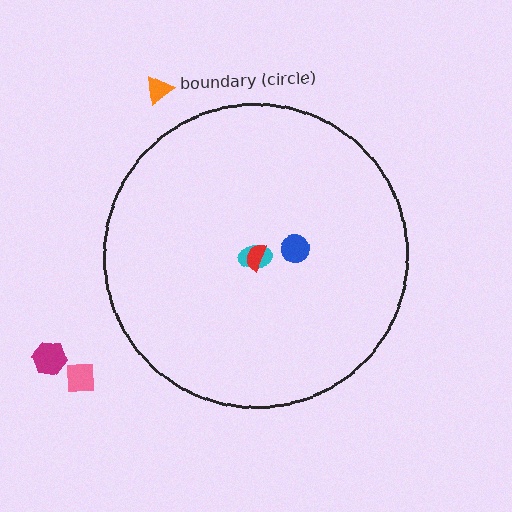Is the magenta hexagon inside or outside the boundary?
Outside.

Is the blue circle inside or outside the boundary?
Inside.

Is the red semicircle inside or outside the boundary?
Inside.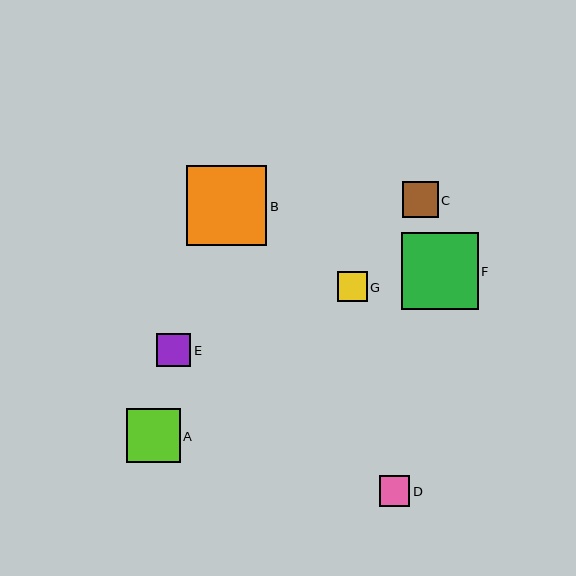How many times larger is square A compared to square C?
Square A is approximately 1.5 times the size of square C.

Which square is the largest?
Square B is the largest with a size of approximately 80 pixels.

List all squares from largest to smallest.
From largest to smallest: B, F, A, C, E, D, G.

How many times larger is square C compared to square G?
Square C is approximately 1.2 times the size of square G.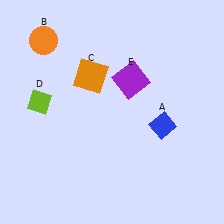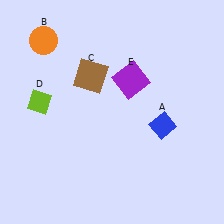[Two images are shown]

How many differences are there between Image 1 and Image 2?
There is 1 difference between the two images.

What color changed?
The square (C) changed from orange in Image 1 to brown in Image 2.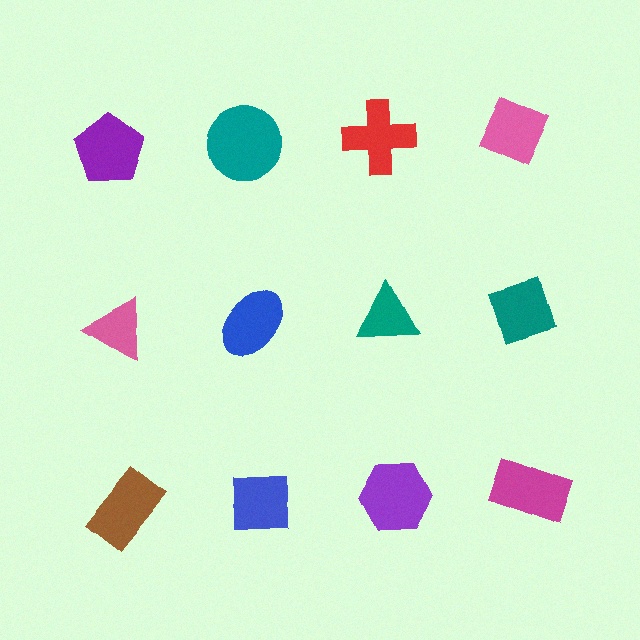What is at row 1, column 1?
A purple pentagon.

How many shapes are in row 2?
4 shapes.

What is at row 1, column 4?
A pink diamond.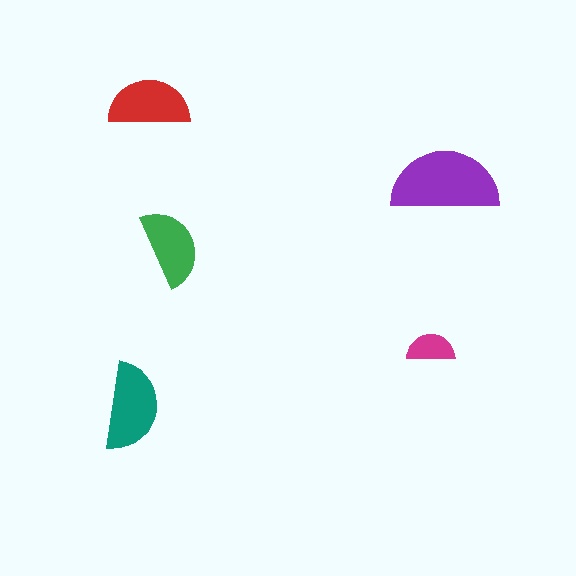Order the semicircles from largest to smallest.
the purple one, the teal one, the red one, the green one, the magenta one.